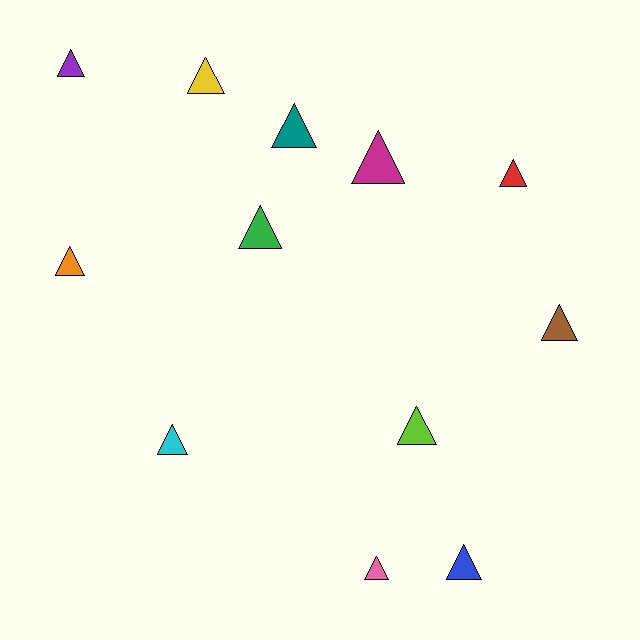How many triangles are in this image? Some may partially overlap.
There are 12 triangles.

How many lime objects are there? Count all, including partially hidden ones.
There is 1 lime object.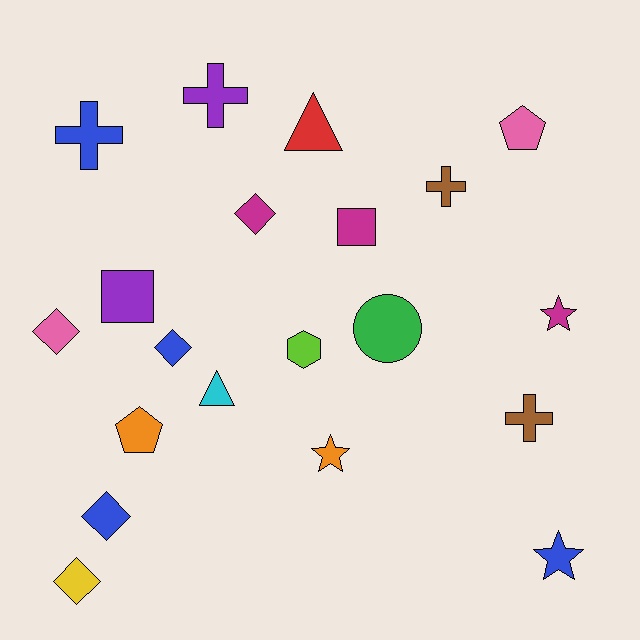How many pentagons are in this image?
There are 2 pentagons.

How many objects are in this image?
There are 20 objects.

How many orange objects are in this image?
There are 2 orange objects.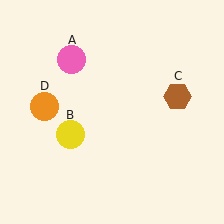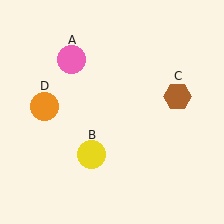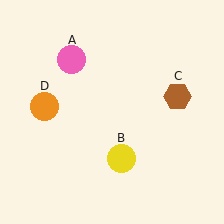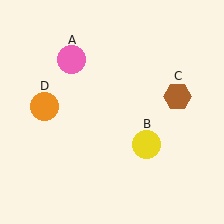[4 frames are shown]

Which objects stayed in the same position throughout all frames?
Pink circle (object A) and brown hexagon (object C) and orange circle (object D) remained stationary.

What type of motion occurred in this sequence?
The yellow circle (object B) rotated counterclockwise around the center of the scene.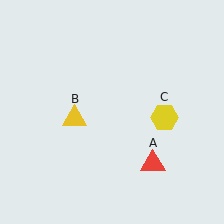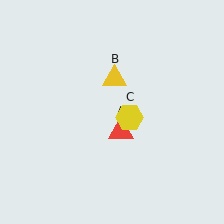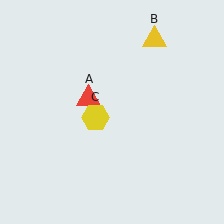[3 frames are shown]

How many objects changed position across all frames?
3 objects changed position: red triangle (object A), yellow triangle (object B), yellow hexagon (object C).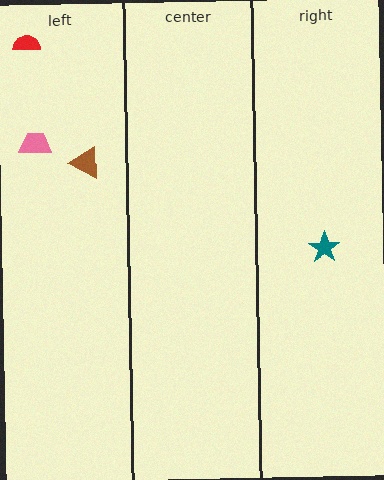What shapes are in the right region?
The teal star.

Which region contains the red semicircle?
The left region.